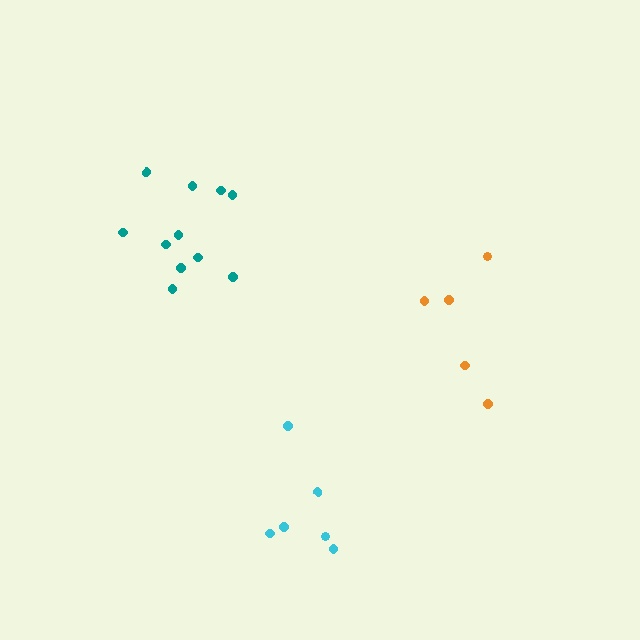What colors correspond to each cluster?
The clusters are colored: teal, cyan, orange.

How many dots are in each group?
Group 1: 11 dots, Group 2: 6 dots, Group 3: 5 dots (22 total).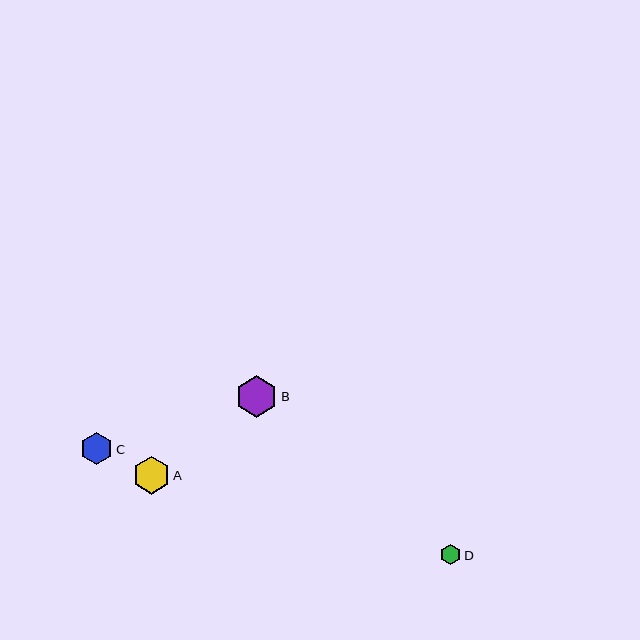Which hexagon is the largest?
Hexagon B is the largest with a size of approximately 42 pixels.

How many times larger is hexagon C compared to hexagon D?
Hexagon C is approximately 1.6 times the size of hexagon D.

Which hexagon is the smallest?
Hexagon D is the smallest with a size of approximately 20 pixels.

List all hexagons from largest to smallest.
From largest to smallest: B, A, C, D.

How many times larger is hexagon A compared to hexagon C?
Hexagon A is approximately 1.2 times the size of hexagon C.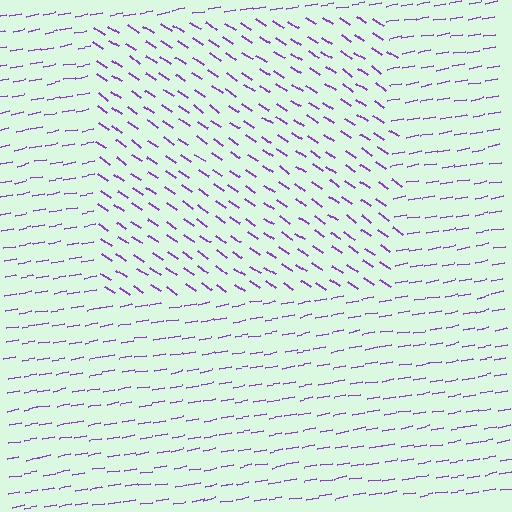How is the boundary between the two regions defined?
The boundary is defined purely by a change in line orientation (approximately 45 degrees difference). All lines are the same color and thickness.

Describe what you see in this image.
The image is filled with small purple line segments. A rectangle region in the image has lines oriented differently from the surrounding lines, creating a visible texture boundary.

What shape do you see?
I see a rectangle.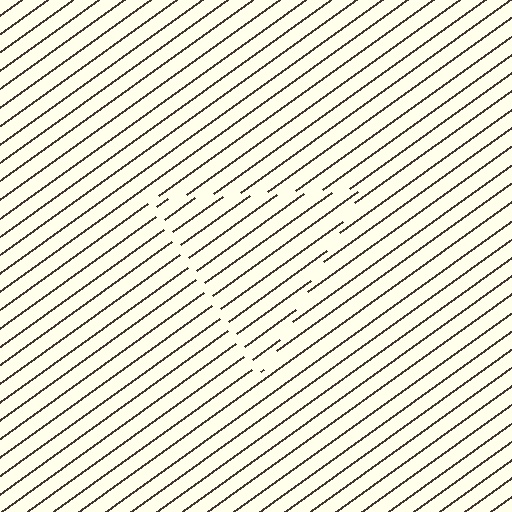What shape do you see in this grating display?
An illusory triangle. The interior of the shape contains the same grating, shifted by half a period — the contour is defined by the phase discontinuity where line-ends from the inner and outer gratings abut.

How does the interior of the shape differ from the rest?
The interior of the shape contains the same grating, shifted by half a period — the contour is defined by the phase discontinuity where line-ends from the inner and outer gratings abut.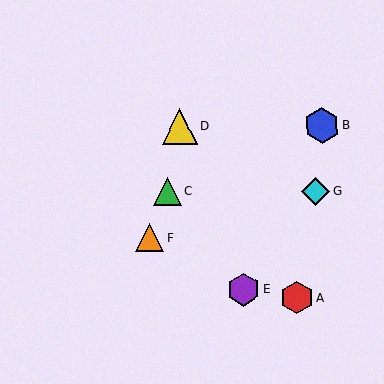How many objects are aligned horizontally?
2 objects (B, D) are aligned horizontally.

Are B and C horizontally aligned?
No, B is at y≈125 and C is at y≈192.